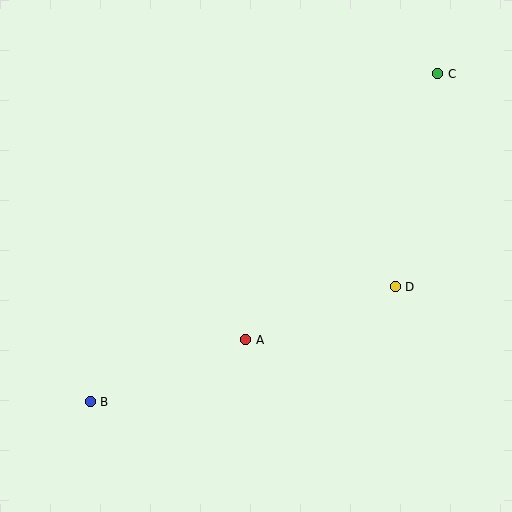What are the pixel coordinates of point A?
Point A is at (246, 340).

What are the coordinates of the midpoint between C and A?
The midpoint between C and A is at (342, 207).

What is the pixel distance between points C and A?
The distance between C and A is 328 pixels.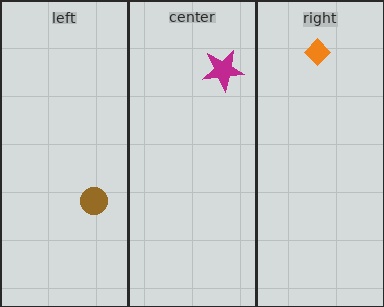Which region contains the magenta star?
The center region.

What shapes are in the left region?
The brown circle.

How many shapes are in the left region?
1.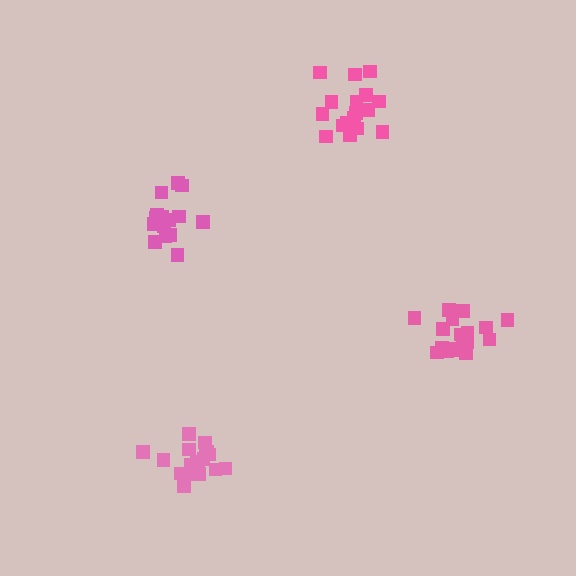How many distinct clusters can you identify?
There are 4 distinct clusters.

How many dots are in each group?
Group 1: 19 dots, Group 2: 18 dots, Group 3: 17 dots, Group 4: 16 dots (70 total).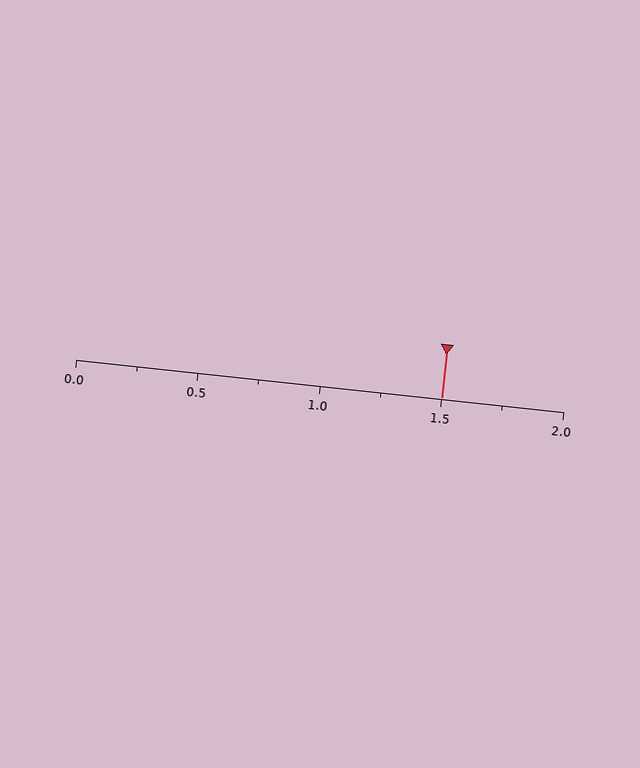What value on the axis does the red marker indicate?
The marker indicates approximately 1.5.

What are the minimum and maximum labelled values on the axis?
The axis runs from 0.0 to 2.0.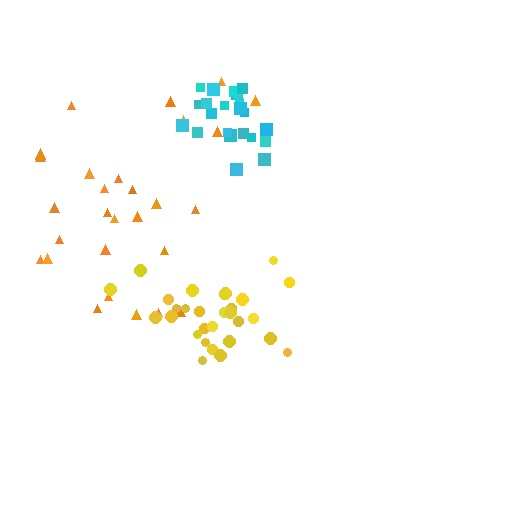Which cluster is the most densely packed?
Cyan.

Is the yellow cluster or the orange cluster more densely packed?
Yellow.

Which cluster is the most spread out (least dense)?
Orange.